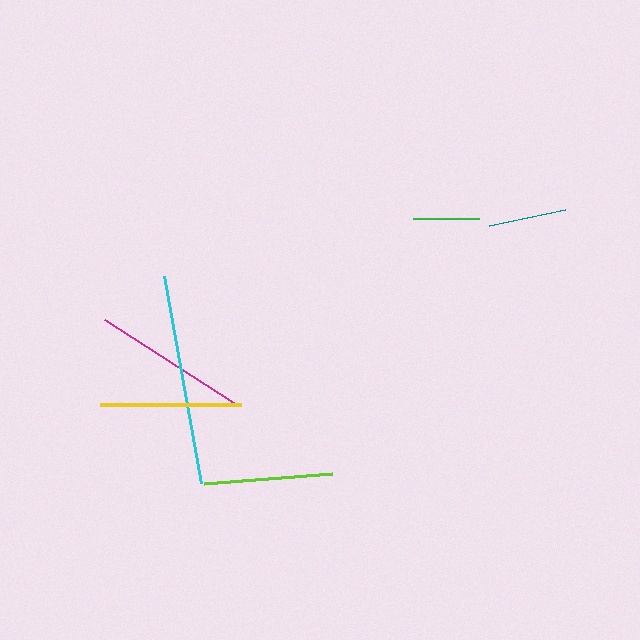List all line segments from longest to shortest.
From longest to shortest: cyan, magenta, yellow, lime, teal, green.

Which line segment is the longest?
The cyan line is the longest at approximately 210 pixels.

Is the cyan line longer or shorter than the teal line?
The cyan line is longer than the teal line.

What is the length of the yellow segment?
The yellow segment is approximately 141 pixels long.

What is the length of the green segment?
The green segment is approximately 67 pixels long.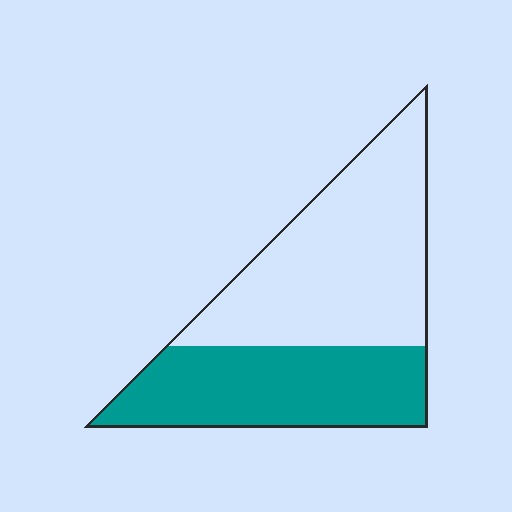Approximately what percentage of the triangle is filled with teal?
Approximately 40%.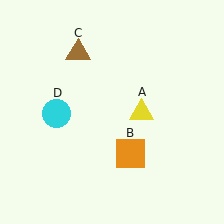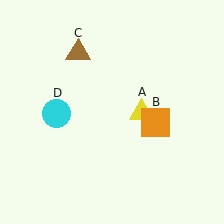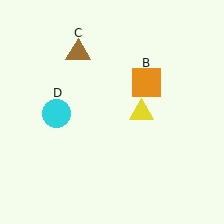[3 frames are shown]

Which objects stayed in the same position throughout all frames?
Yellow triangle (object A) and brown triangle (object C) and cyan circle (object D) remained stationary.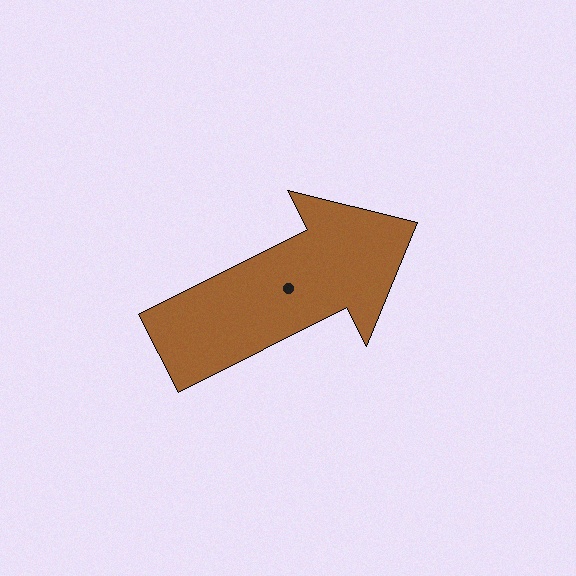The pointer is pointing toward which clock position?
Roughly 2 o'clock.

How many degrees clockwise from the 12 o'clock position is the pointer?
Approximately 63 degrees.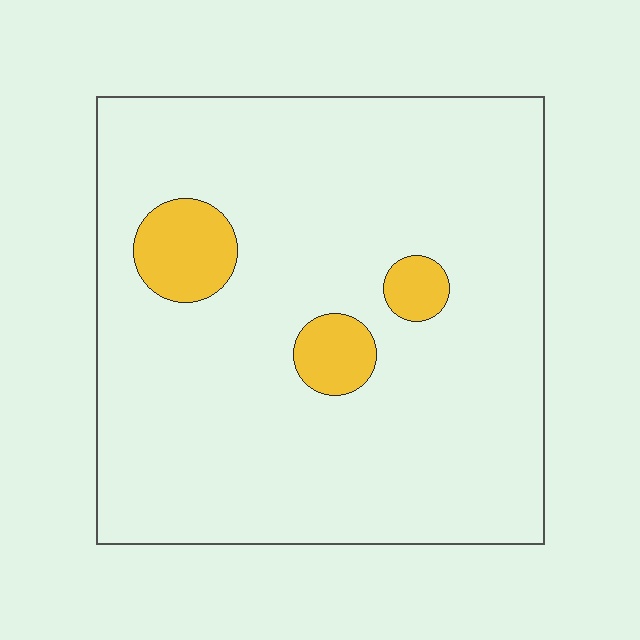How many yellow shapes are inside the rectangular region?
3.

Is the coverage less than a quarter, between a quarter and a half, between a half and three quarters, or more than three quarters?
Less than a quarter.